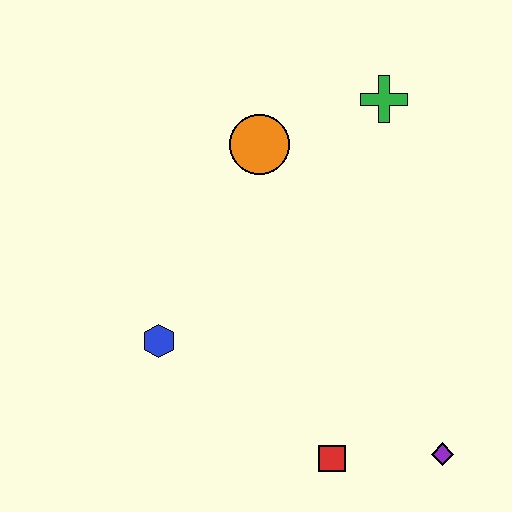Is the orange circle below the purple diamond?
No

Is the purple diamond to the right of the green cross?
Yes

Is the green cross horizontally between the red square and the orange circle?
No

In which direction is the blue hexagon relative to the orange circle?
The blue hexagon is below the orange circle.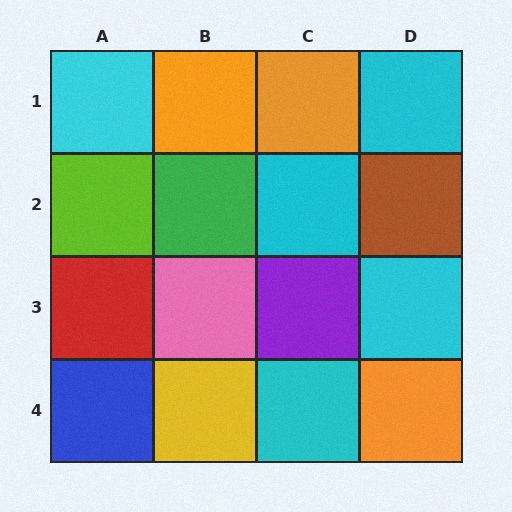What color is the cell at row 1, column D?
Cyan.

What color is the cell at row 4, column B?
Yellow.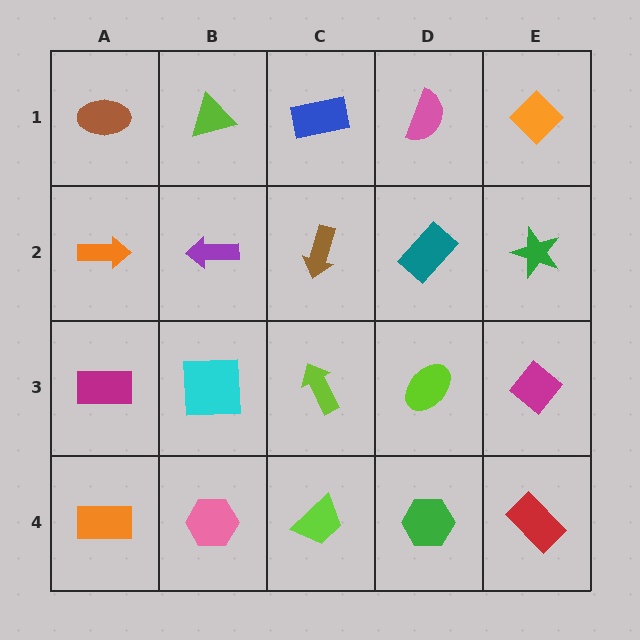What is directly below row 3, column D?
A green hexagon.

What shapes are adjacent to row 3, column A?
An orange arrow (row 2, column A), an orange rectangle (row 4, column A), a cyan square (row 3, column B).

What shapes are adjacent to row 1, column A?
An orange arrow (row 2, column A), a lime triangle (row 1, column B).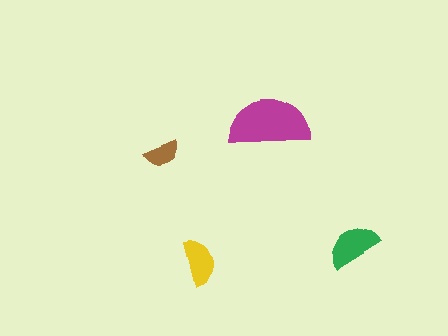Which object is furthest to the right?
The green semicircle is rightmost.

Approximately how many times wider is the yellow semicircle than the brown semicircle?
About 1.5 times wider.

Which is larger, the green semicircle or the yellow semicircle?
The green one.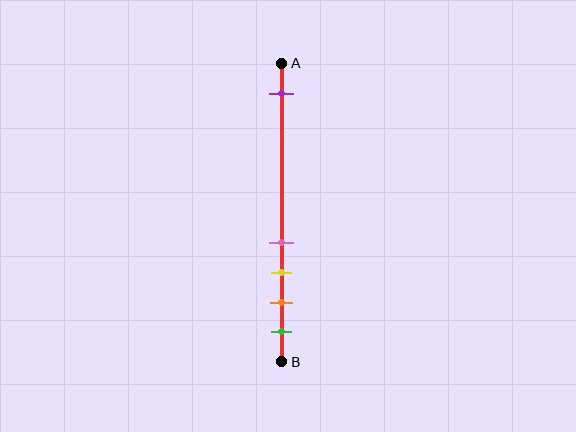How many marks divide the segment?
There are 5 marks dividing the segment.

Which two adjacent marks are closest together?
The pink and yellow marks are the closest adjacent pair.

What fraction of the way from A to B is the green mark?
The green mark is approximately 90% (0.9) of the way from A to B.